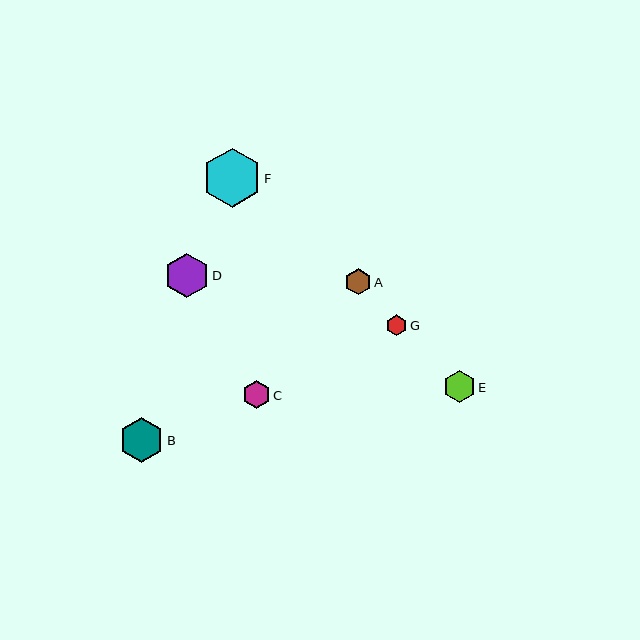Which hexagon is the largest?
Hexagon F is the largest with a size of approximately 59 pixels.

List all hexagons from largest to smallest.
From largest to smallest: F, B, D, E, C, A, G.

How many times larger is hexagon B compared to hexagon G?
Hexagon B is approximately 2.1 times the size of hexagon G.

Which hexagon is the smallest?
Hexagon G is the smallest with a size of approximately 21 pixels.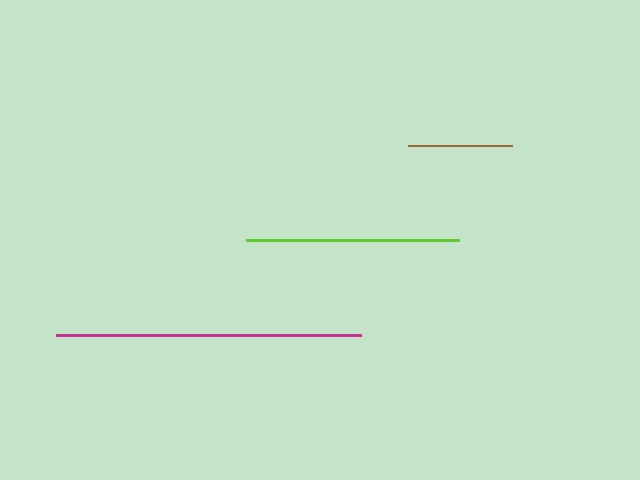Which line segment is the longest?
The magenta line is the longest at approximately 305 pixels.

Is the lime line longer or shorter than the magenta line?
The magenta line is longer than the lime line.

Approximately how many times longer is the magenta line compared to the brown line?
The magenta line is approximately 2.9 times the length of the brown line.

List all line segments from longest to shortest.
From longest to shortest: magenta, lime, brown.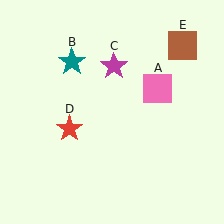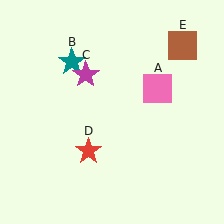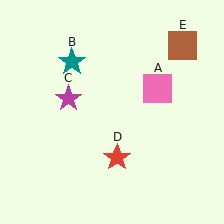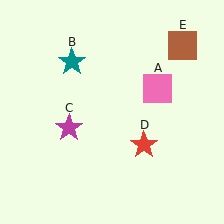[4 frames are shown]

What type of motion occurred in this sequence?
The magenta star (object C), red star (object D) rotated counterclockwise around the center of the scene.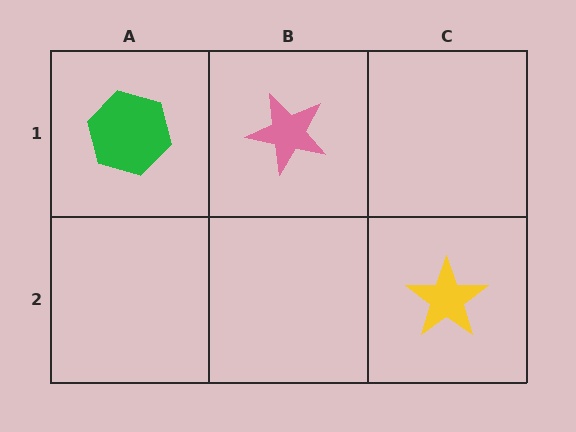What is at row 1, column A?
A green hexagon.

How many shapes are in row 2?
1 shape.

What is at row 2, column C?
A yellow star.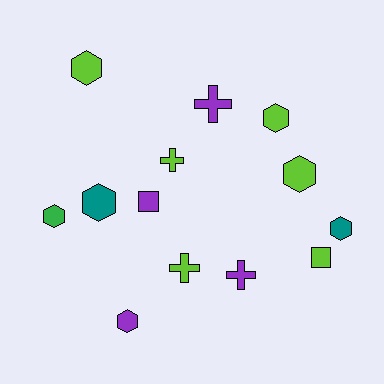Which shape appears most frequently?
Hexagon, with 7 objects.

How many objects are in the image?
There are 13 objects.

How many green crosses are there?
There are no green crosses.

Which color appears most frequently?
Lime, with 6 objects.